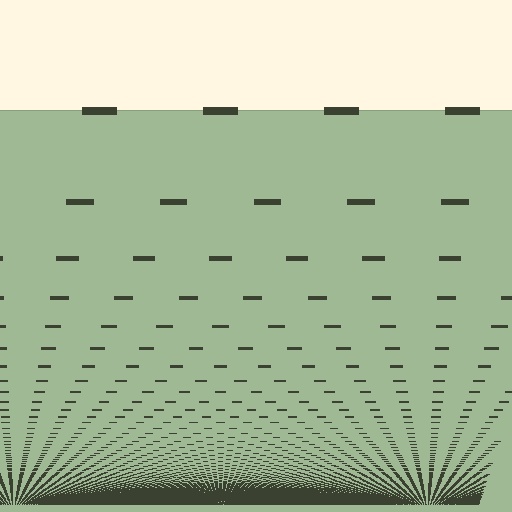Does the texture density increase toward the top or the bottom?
Density increases toward the bottom.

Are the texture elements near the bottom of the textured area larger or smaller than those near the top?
Smaller. The gradient is inverted — elements near the bottom are smaller and denser.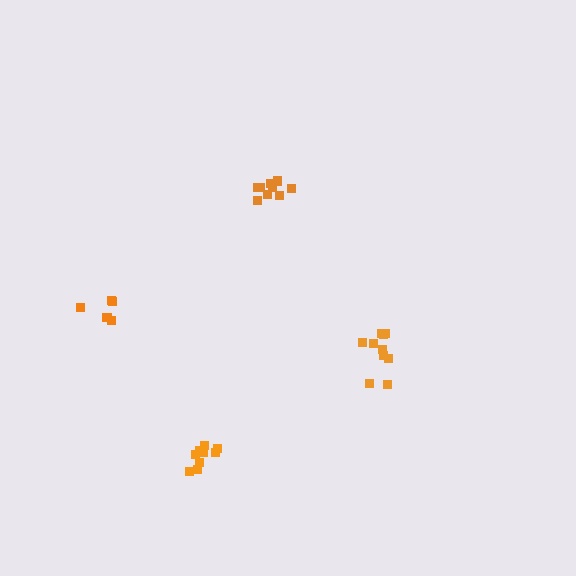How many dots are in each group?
Group 1: 9 dots, Group 2: 5 dots, Group 3: 10 dots, Group 4: 10 dots (34 total).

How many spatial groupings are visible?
There are 4 spatial groupings.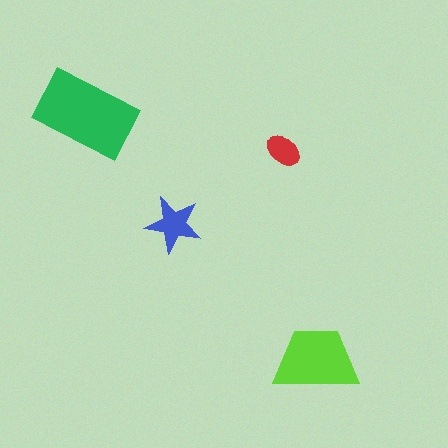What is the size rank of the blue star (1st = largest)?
3rd.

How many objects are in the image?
There are 4 objects in the image.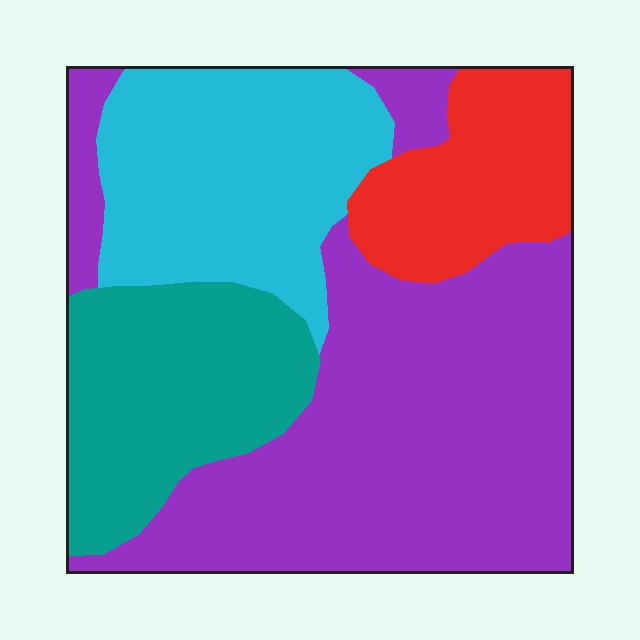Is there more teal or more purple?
Purple.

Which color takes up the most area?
Purple, at roughly 45%.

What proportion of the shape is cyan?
Cyan takes up about one fifth (1/5) of the shape.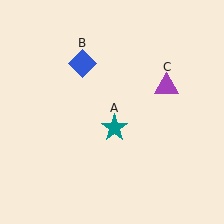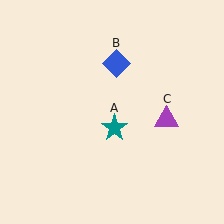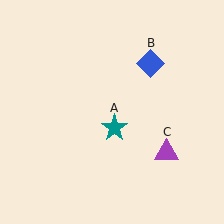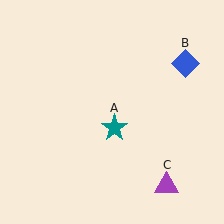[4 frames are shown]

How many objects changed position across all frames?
2 objects changed position: blue diamond (object B), purple triangle (object C).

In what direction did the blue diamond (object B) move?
The blue diamond (object B) moved right.